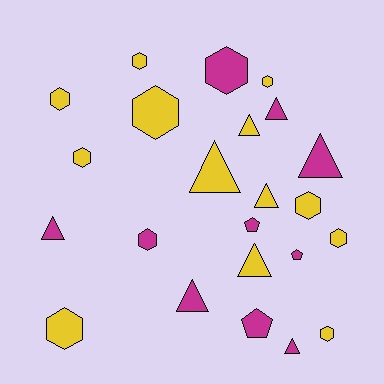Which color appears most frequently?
Yellow, with 13 objects.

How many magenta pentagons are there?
There are 3 magenta pentagons.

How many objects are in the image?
There are 23 objects.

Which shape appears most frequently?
Hexagon, with 11 objects.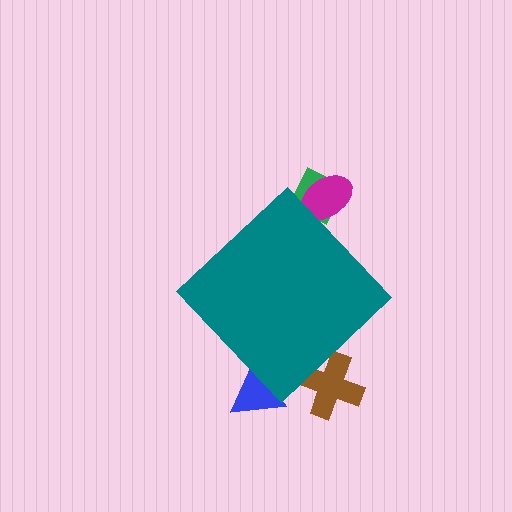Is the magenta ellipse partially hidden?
Yes, the magenta ellipse is partially hidden behind the teal diamond.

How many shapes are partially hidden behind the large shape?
4 shapes are partially hidden.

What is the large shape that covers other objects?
A teal diamond.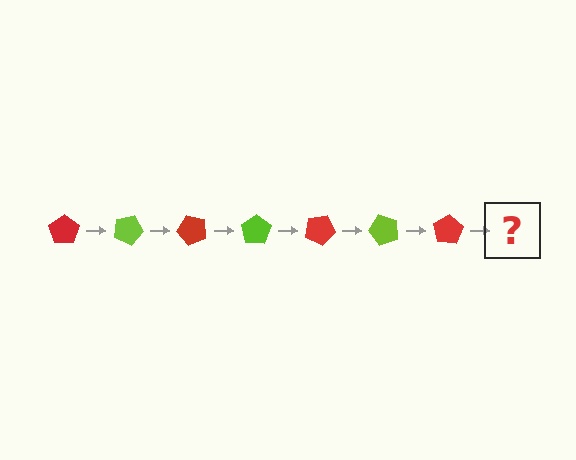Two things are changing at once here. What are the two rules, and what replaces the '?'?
The two rules are that it rotates 25 degrees each step and the color cycles through red and lime. The '?' should be a lime pentagon, rotated 175 degrees from the start.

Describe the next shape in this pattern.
It should be a lime pentagon, rotated 175 degrees from the start.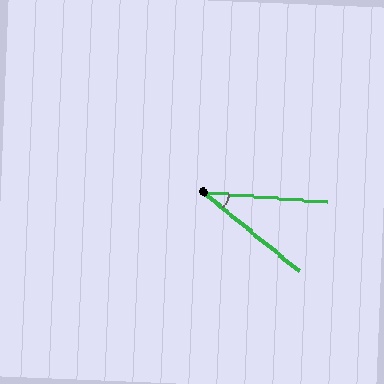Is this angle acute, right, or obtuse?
It is acute.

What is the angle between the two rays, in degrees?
Approximately 35 degrees.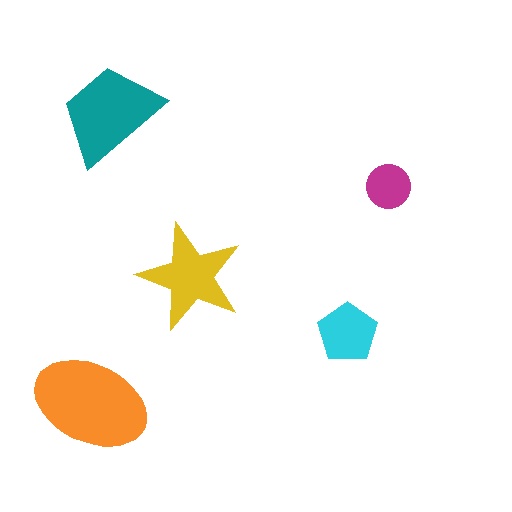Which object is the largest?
The orange ellipse.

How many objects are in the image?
There are 5 objects in the image.